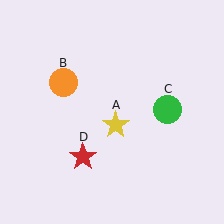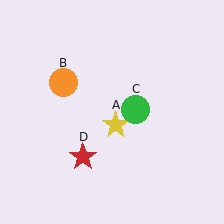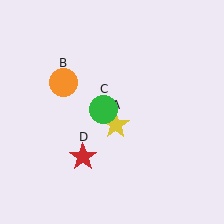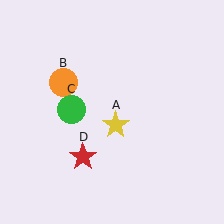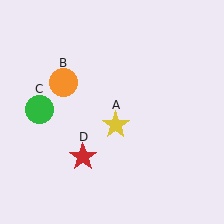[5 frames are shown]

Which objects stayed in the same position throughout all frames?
Yellow star (object A) and orange circle (object B) and red star (object D) remained stationary.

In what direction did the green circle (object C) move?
The green circle (object C) moved left.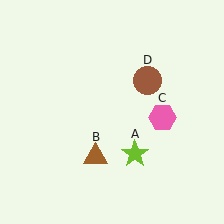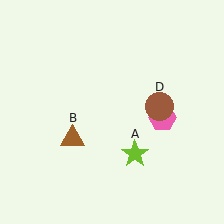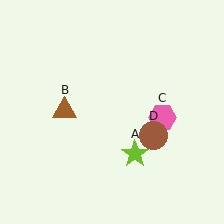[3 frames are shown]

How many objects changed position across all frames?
2 objects changed position: brown triangle (object B), brown circle (object D).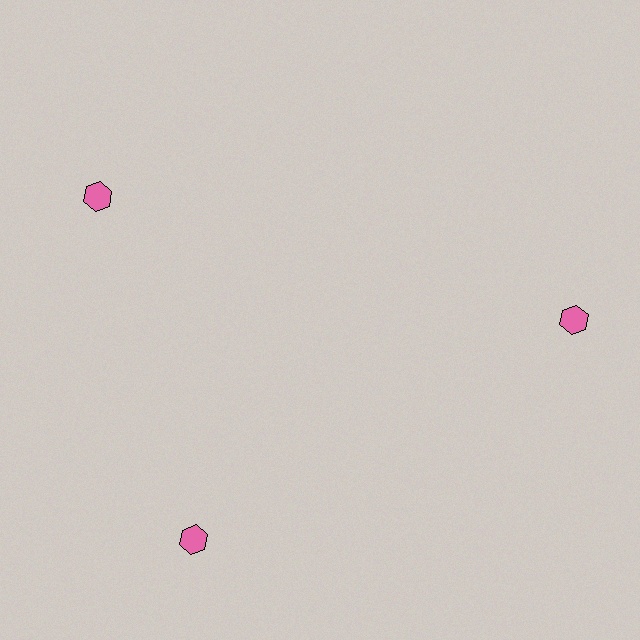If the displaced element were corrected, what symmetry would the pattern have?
It would have 3-fold rotational symmetry — the pattern would map onto itself every 120 degrees.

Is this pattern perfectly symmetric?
No. The 3 pink hexagons are arranged in a ring, but one element near the 11 o'clock position is rotated out of alignment along the ring, breaking the 3-fold rotational symmetry.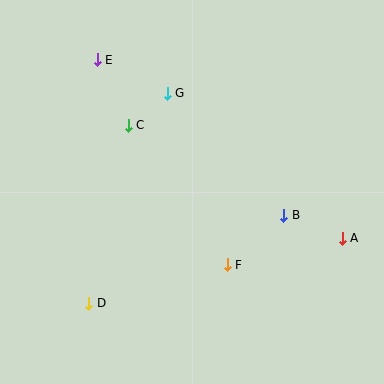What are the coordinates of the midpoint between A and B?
The midpoint between A and B is at (313, 227).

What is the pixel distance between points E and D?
The distance between E and D is 244 pixels.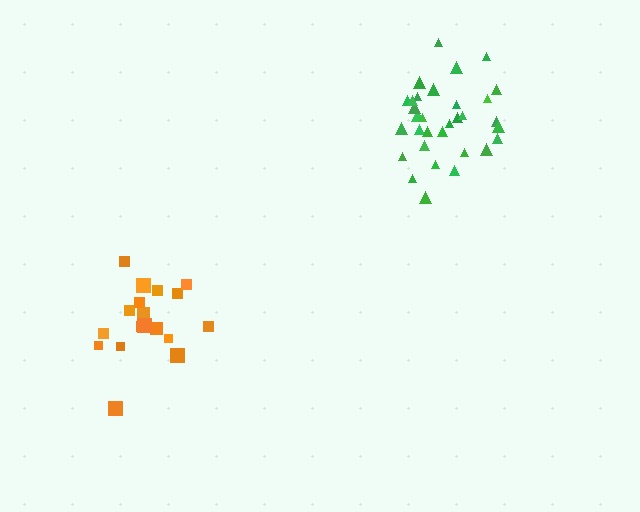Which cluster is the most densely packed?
Green.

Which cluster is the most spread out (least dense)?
Orange.